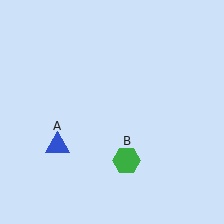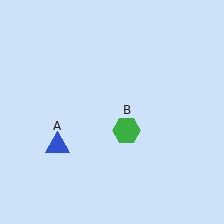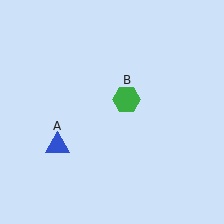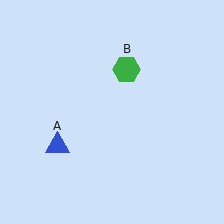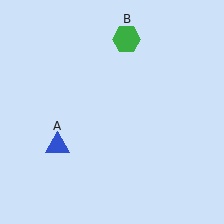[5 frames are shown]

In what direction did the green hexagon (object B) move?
The green hexagon (object B) moved up.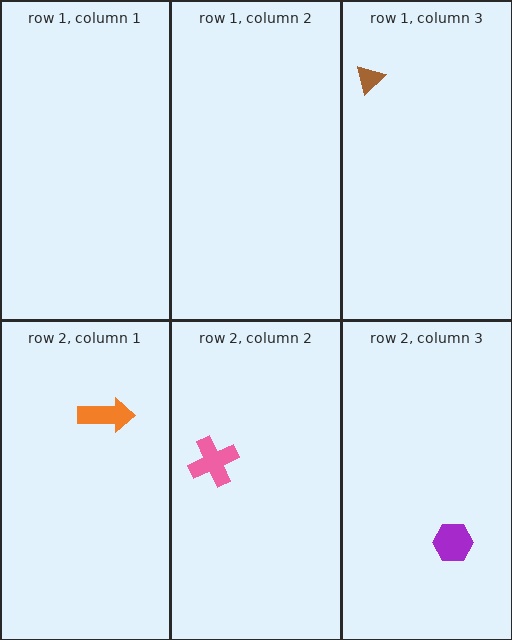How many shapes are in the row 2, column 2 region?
1.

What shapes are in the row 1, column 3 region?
The brown triangle.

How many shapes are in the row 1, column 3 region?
1.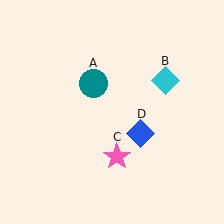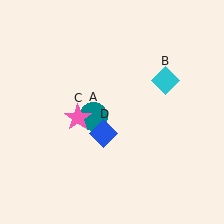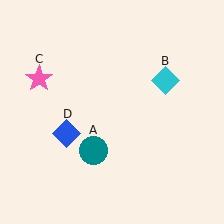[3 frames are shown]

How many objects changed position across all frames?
3 objects changed position: teal circle (object A), pink star (object C), blue diamond (object D).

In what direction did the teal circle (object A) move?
The teal circle (object A) moved down.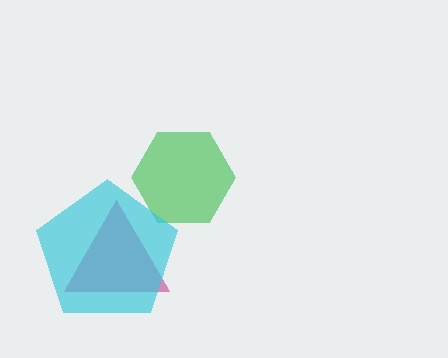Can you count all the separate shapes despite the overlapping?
Yes, there are 3 separate shapes.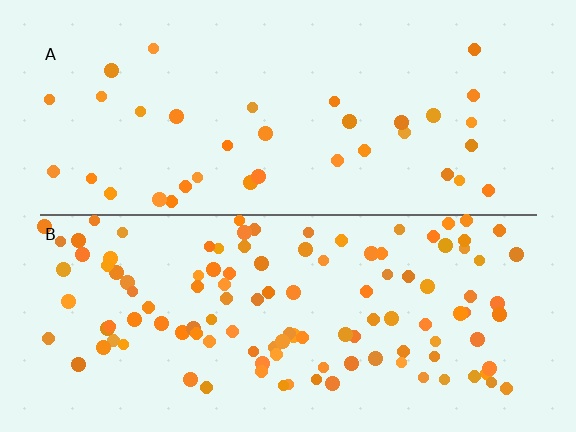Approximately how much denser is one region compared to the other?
Approximately 3.2× — region B over region A.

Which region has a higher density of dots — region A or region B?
B (the bottom).